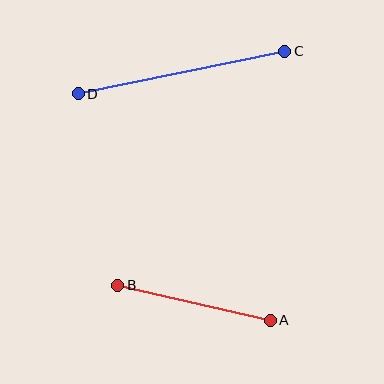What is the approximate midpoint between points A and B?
The midpoint is at approximately (194, 303) pixels.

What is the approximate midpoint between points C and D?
The midpoint is at approximately (181, 72) pixels.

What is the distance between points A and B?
The distance is approximately 157 pixels.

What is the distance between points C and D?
The distance is approximately 211 pixels.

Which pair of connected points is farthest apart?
Points C and D are farthest apart.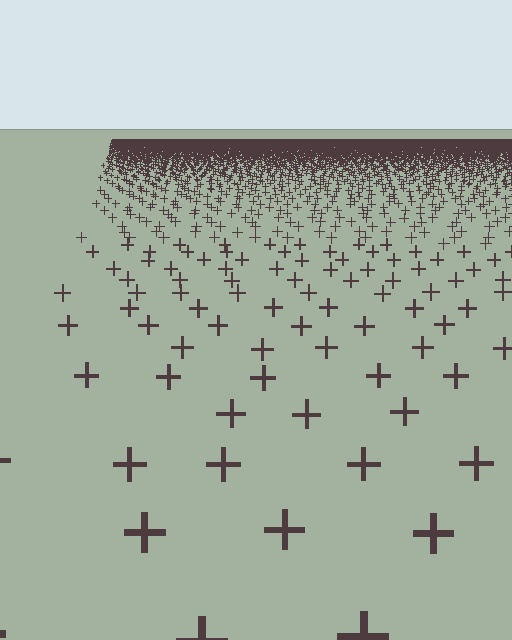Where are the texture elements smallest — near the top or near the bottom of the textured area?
Near the top.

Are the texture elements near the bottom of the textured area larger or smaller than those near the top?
Larger. Near the bottom, elements are closer to the viewer and appear at a bigger on-screen size.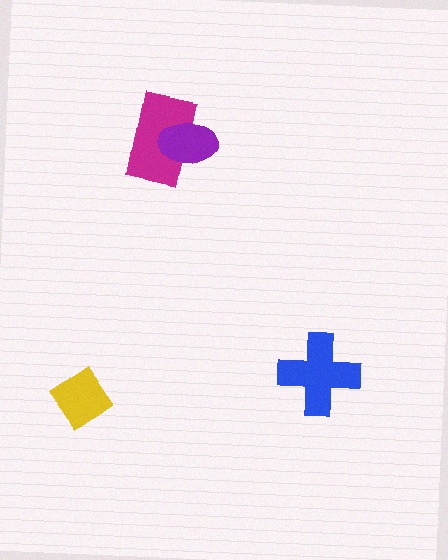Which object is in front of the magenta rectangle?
The purple ellipse is in front of the magenta rectangle.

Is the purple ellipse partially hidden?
No, no other shape covers it.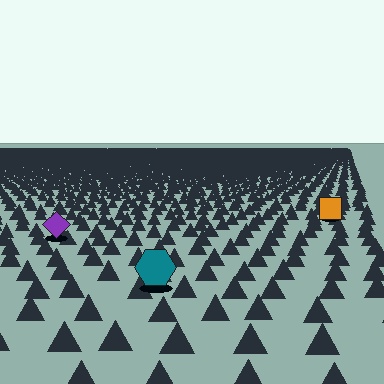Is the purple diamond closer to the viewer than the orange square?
Yes. The purple diamond is closer — you can tell from the texture gradient: the ground texture is coarser near it.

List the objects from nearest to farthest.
From nearest to farthest: the teal hexagon, the purple diamond, the orange square.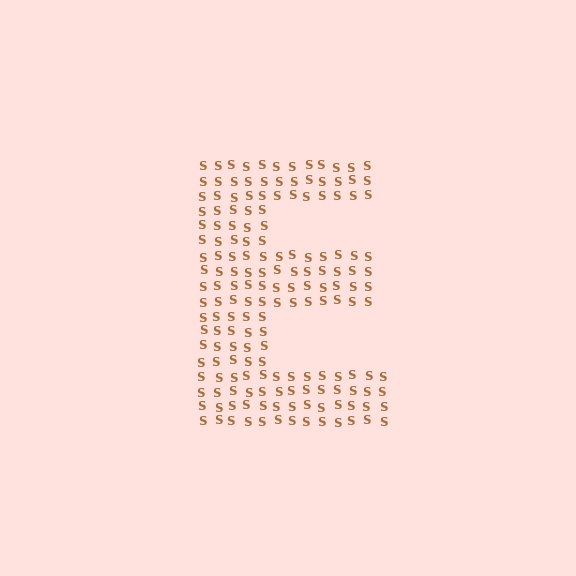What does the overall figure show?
The overall figure shows the letter E.